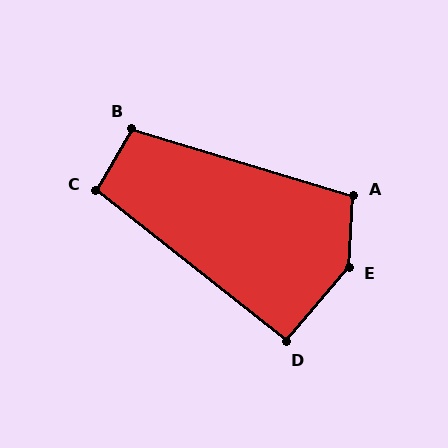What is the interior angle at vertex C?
Approximately 98 degrees (obtuse).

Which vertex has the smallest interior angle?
D, at approximately 92 degrees.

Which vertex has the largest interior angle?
E, at approximately 143 degrees.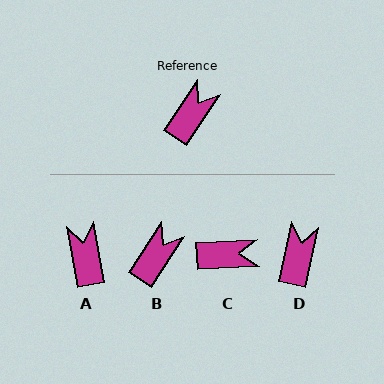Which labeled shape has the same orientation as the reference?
B.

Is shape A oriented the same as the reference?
No, it is off by about 43 degrees.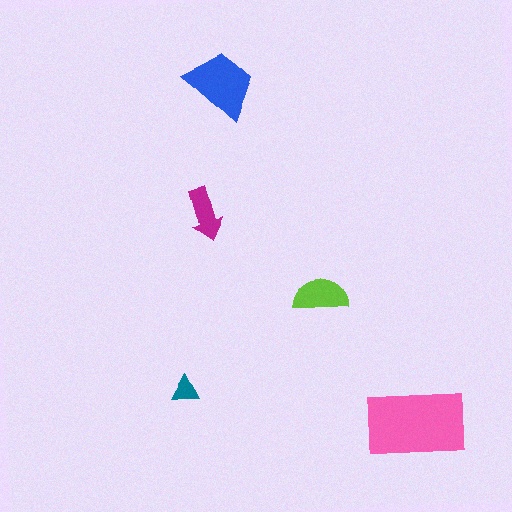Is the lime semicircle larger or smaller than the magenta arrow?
Larger.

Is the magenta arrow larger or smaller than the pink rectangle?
Smaller.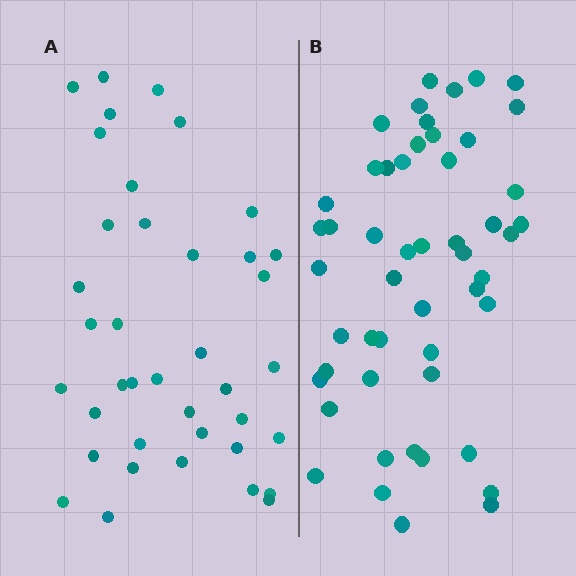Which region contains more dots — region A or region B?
Region B (the right region) has more dots.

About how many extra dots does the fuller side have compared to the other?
Region B has roughly 12 or so more dots than region A.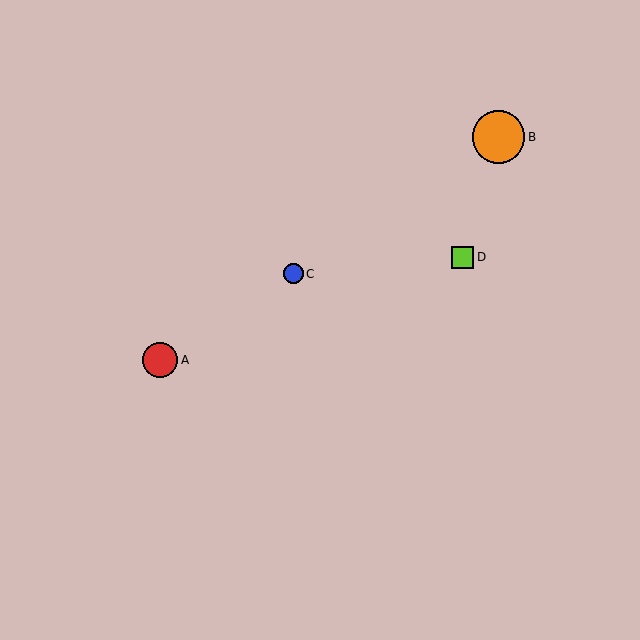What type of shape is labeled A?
Shape A is a red circle.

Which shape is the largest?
The orange circle (labeled B) is the largest.